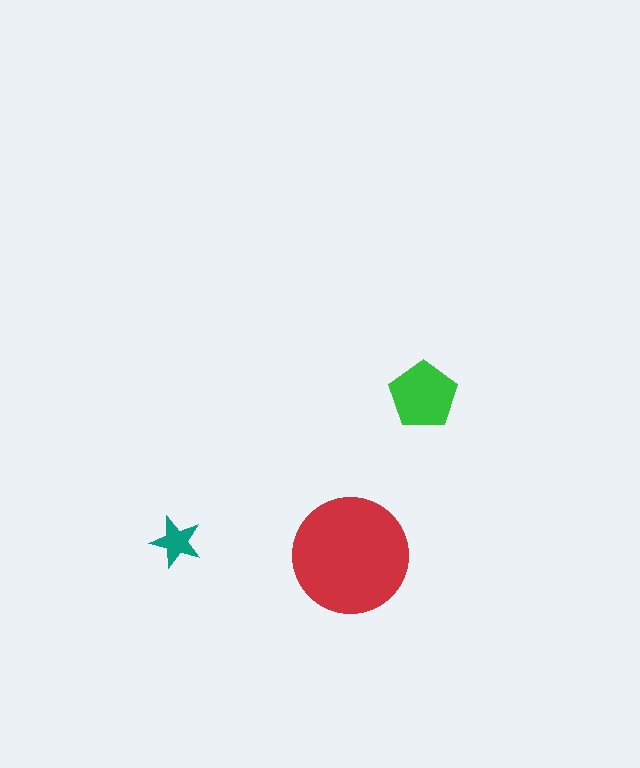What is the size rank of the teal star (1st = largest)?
3rd.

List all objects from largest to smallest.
The red circle, the green pentagon, the teal star.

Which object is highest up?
The green pentagon is topmost.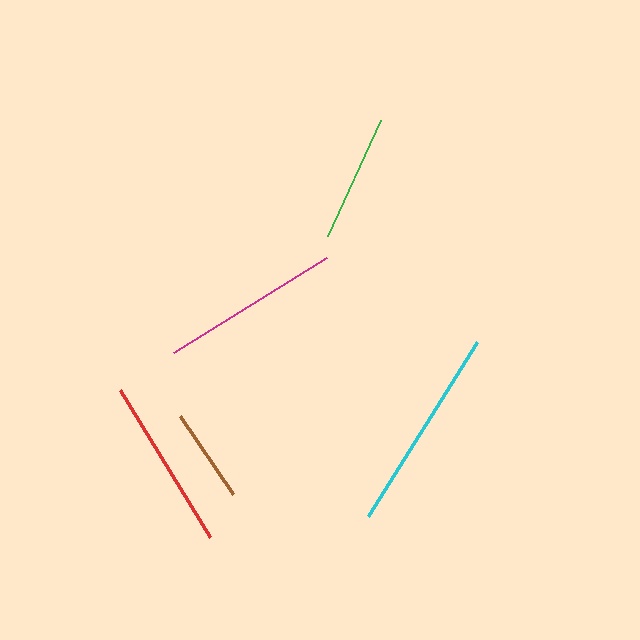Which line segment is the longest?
The cyan line is the longest at approximately 205 pixels.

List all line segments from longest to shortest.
From longest to shortest: cyan, magenta, red, green, brown.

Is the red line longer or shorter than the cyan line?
The cyan line is longer than the red line.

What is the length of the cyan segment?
The cyan segment is approximately 205 pixels long.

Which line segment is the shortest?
The brown line is the shortest at approximately 94 pixels.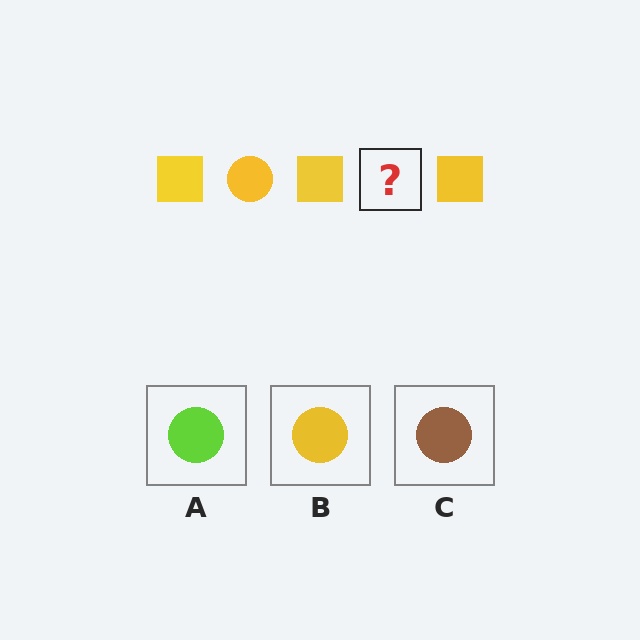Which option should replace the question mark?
Option B.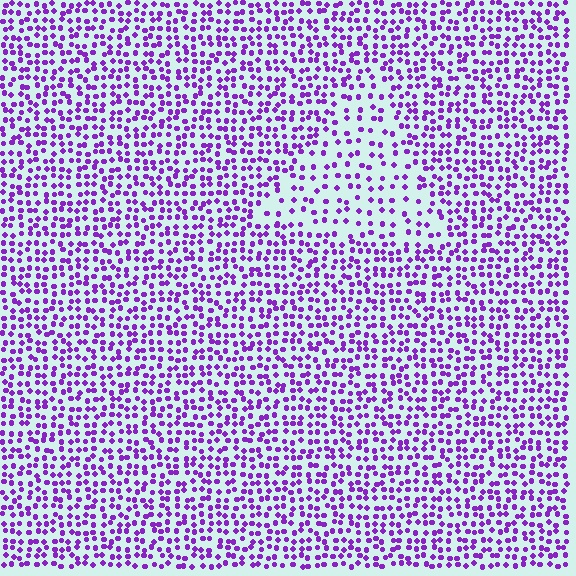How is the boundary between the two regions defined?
The boundary is defined by a change in element density (approximately 1.9x ratio). All elements are the same color, size, and shape.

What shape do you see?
I see a triangle.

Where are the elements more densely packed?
The elements are more densely packed outside the triangle boundary.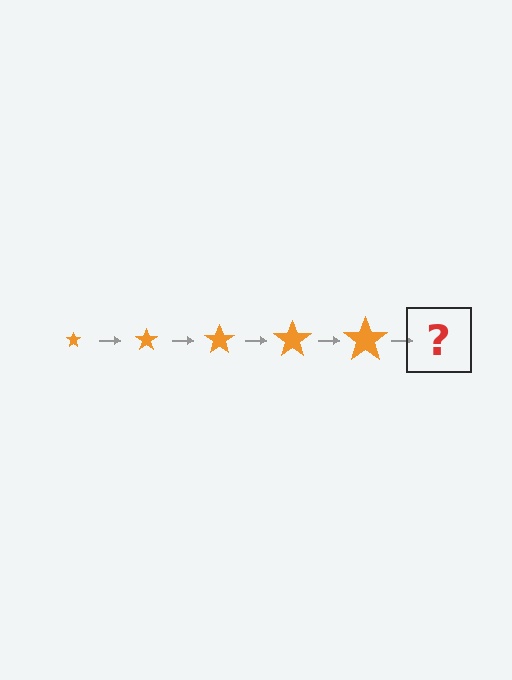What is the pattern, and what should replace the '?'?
The pattern is that the star gets progressively larger each step. The '?' should be an orange star, larger than the previous one.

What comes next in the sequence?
The next element should be an orange star, larger than the previous one.